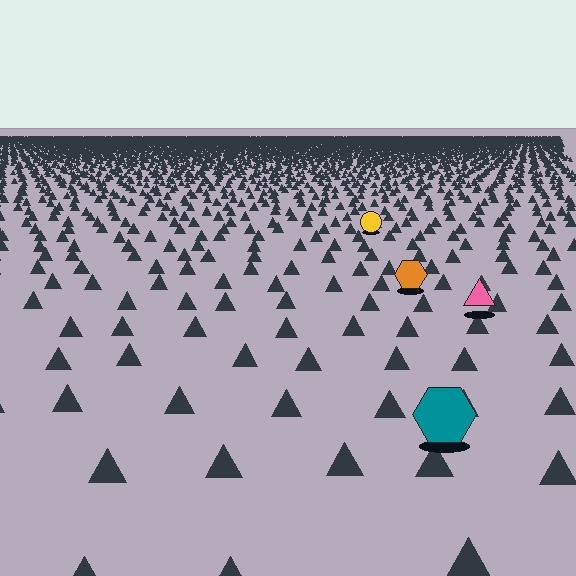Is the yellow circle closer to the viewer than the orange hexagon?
No. The orange hexagon is closer — you can tell from the texture gradient: the ground texture is coarser near it.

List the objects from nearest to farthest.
From nearest to farthest: the teal hexagon, the pink triangle, the orange hexagon, the yellow circle.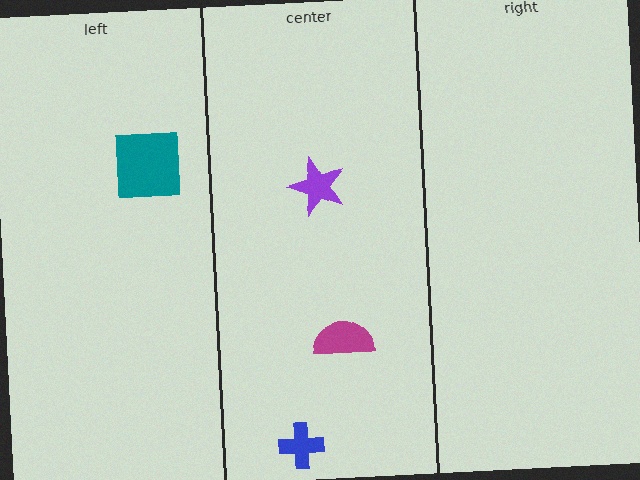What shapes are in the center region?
The blue cross, the purple star, the magenta semicircle.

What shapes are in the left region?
The teal square.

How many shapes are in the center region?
3.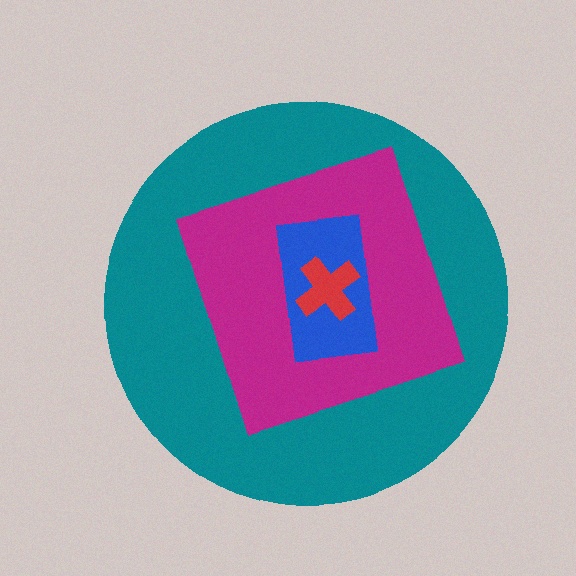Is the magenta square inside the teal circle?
Yes.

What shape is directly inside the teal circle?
The magenta square.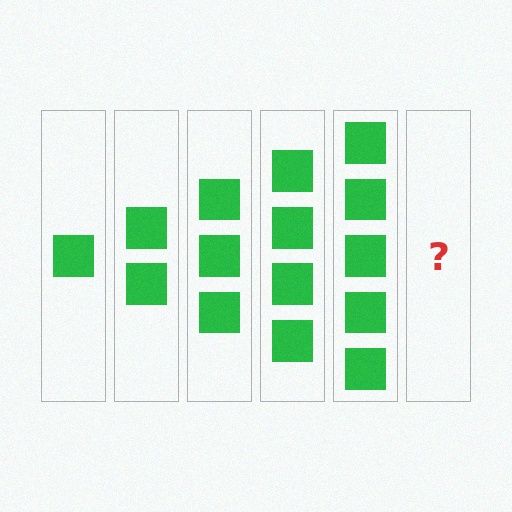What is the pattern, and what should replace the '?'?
The pattern is that each step adds one more square. The '?' should be 6 squares.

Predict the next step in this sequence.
The next step is 6 squares.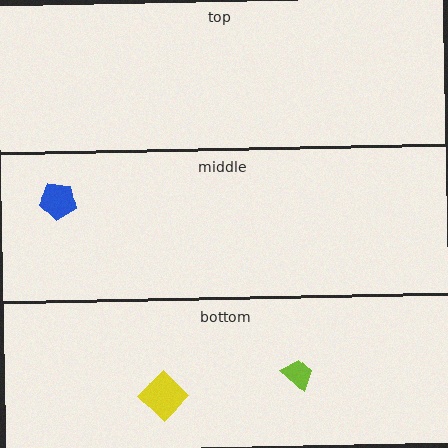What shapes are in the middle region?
The blue pentagon.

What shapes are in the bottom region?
The yellow diamond, the lime trapezoid.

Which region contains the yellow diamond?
The bottom region.